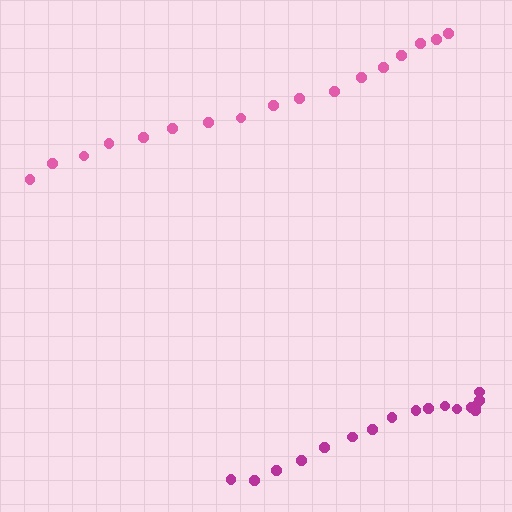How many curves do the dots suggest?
There are 2 distinct paths.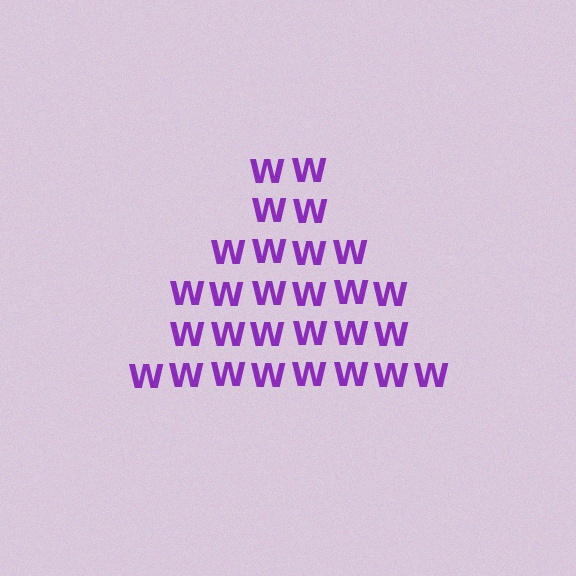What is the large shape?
The large shape is a triangle.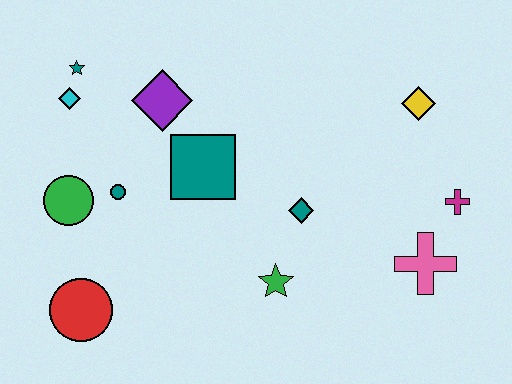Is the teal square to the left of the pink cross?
Yes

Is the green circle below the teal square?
Yes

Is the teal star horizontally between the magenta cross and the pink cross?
No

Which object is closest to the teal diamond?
The green star is closest to the teal diamond.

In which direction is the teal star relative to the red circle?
The teal star is above the red circle.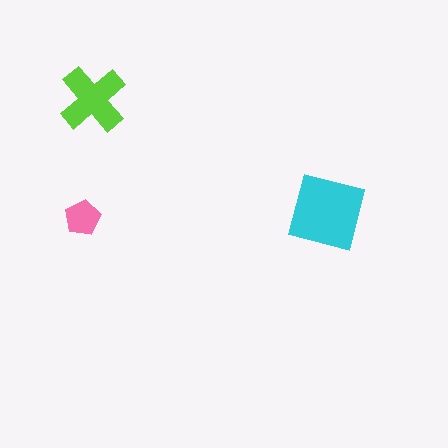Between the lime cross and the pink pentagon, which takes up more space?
The lime cross.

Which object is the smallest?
The pink pentagon.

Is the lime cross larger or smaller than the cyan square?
Smaller.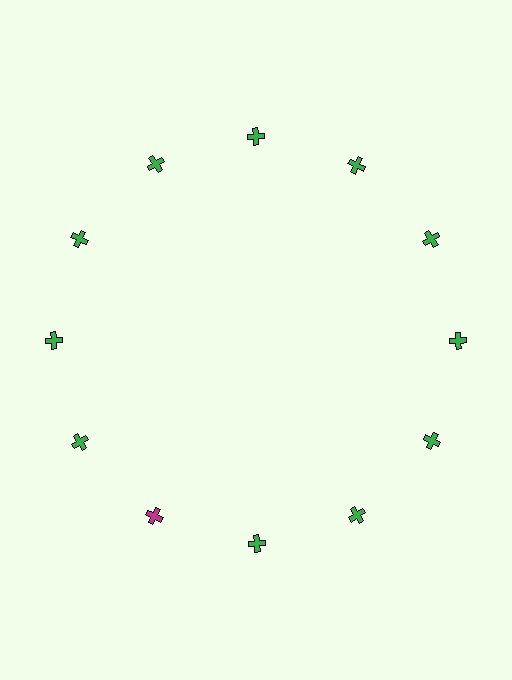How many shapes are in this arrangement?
There are 12 shapes arranged in a ring pattern.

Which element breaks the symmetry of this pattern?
The magenta cross at roughly the 7 o'clock position breaks the symmetry. All other shapes are green crosses.